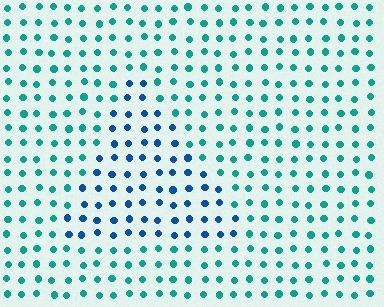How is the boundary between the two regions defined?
The boundary is defined purely by a slight shift in hue (about 41 degrees). Spacing, size, and orientation are identical on both sides.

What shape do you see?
I see a triangle.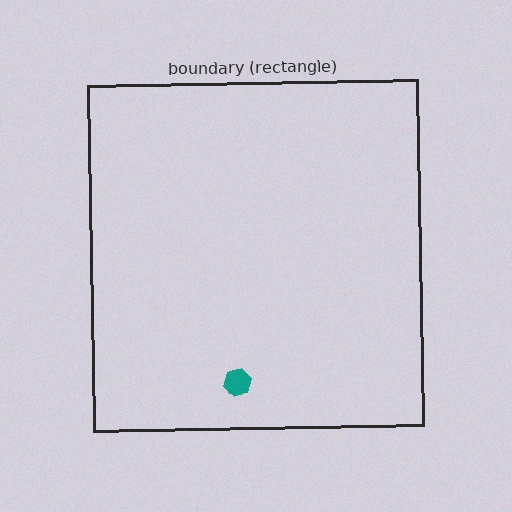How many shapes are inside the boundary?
1 inside, 0 outside.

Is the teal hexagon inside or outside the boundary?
Inside.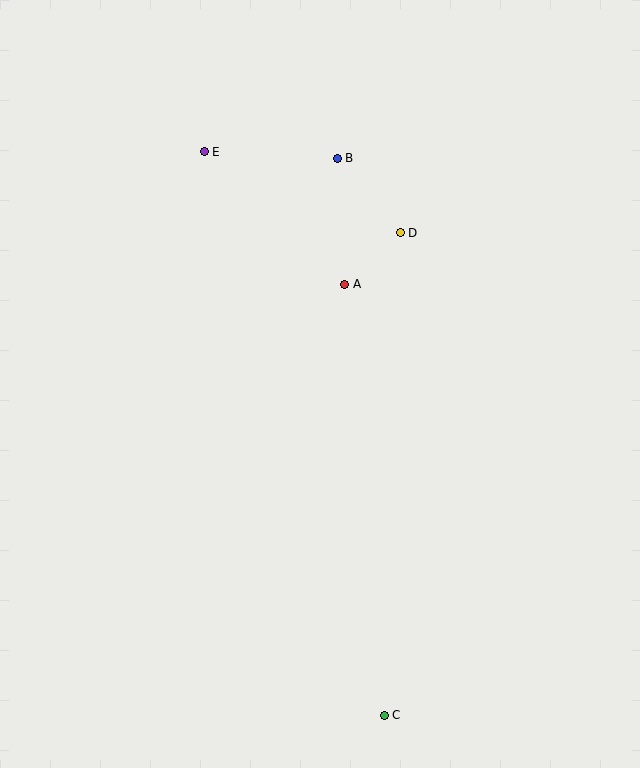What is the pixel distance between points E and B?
The distance between E and B is 133 pixels.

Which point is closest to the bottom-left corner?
Point C is closest to the bottom-left corner.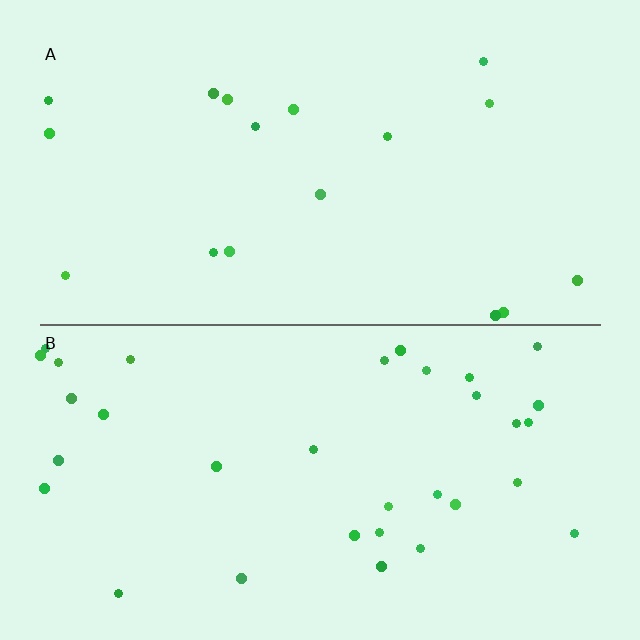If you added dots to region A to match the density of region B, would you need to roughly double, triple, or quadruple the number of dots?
Approximately double.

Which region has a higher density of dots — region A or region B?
B (the bottom).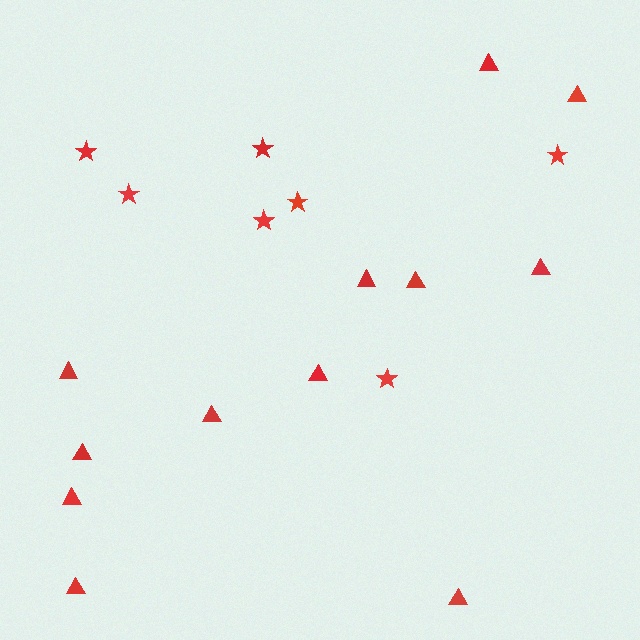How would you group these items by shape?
There are 2 groups: one group of stars (7) and one group of triangles (12).